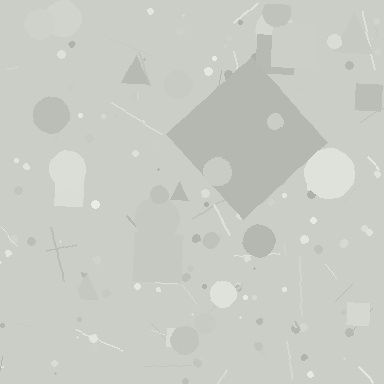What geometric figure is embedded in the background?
A diamond is embedded in the background.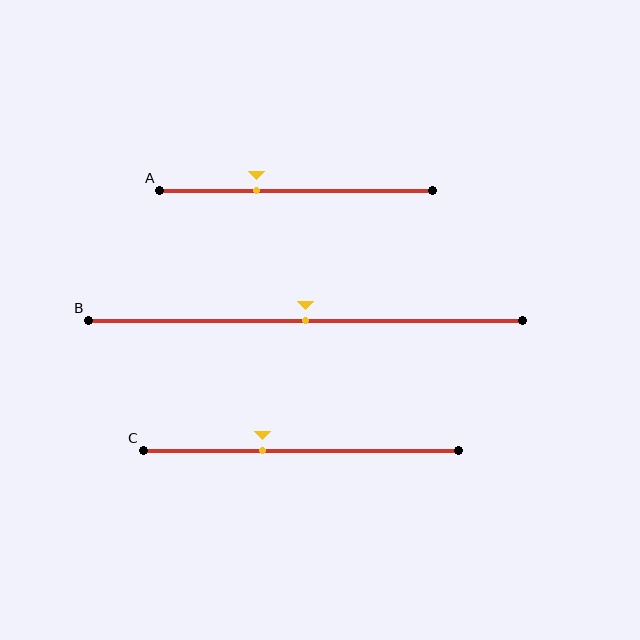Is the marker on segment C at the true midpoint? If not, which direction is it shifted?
No, the marker on segment C is shifted to the left by about 12% of the segment length.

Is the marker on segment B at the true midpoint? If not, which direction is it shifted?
Yes, the marker on segment B is at the true midpoint.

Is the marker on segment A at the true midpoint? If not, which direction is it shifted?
No, the marker on segment A is shifted to the left by about 15% of the segment length.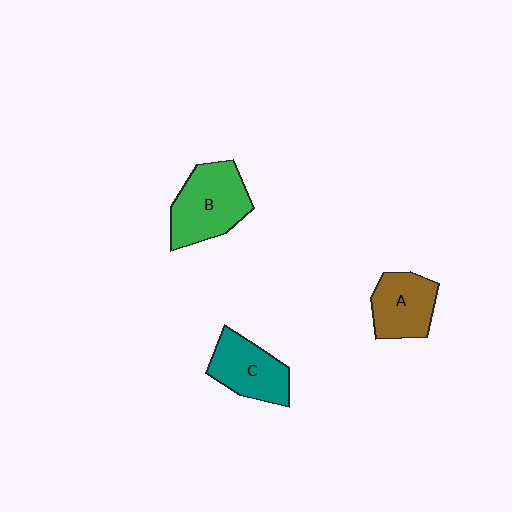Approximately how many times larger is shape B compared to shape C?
Approximately 1.3 times.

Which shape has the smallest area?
Shape A (brown).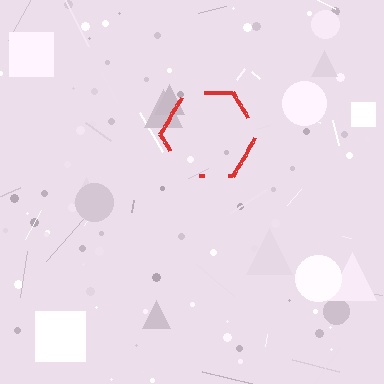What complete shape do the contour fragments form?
The contour fragments form a hexagon.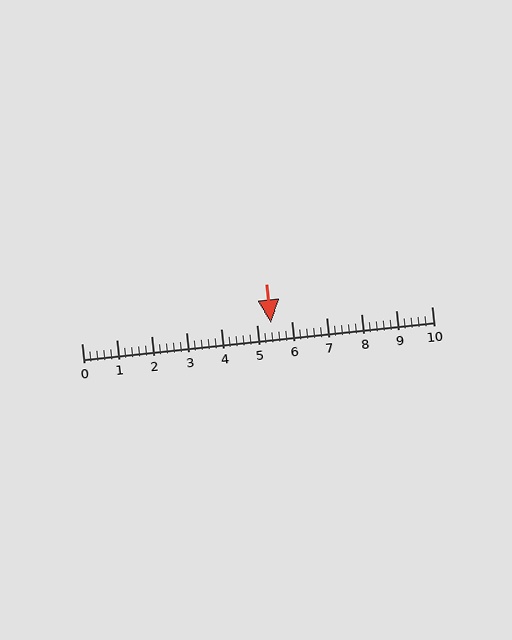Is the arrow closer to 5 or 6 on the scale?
The arrow is closer to 5.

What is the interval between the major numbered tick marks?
The major tick marks are spaced 1 units apart.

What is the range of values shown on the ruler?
The ruler shows values from 0 to 10.